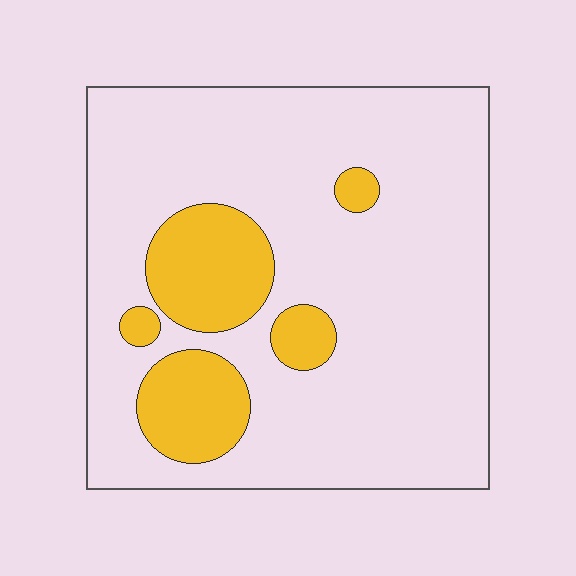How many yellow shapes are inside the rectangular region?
5.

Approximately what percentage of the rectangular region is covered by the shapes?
Approximately 20%.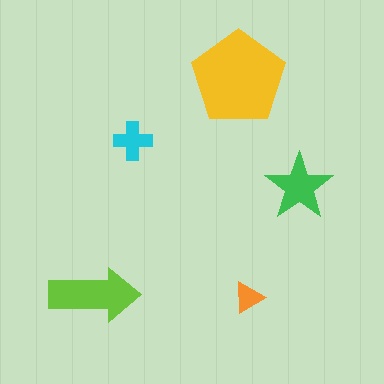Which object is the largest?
The yellow pentagon.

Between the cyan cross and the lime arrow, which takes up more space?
The lime arrow.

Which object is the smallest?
The orange triangle.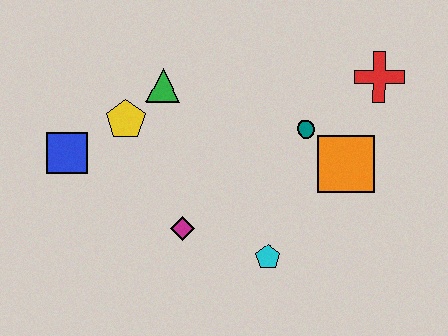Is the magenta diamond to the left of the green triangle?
No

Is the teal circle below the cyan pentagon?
No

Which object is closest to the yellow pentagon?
The green triangle is closest to the yellow pentagon.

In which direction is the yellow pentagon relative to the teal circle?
The yellow pentagon is to the left of the teal circle.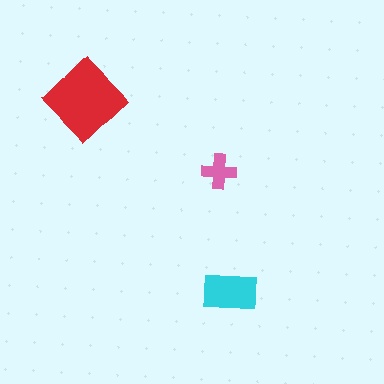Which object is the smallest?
The pink cross.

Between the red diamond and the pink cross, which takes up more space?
The red diamond.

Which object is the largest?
The red diamond.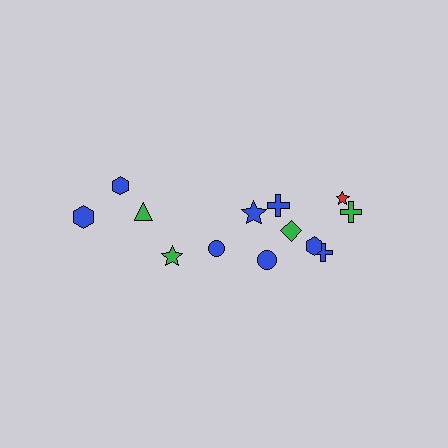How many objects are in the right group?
There are 8 objects.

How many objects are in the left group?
There are 5 objects.